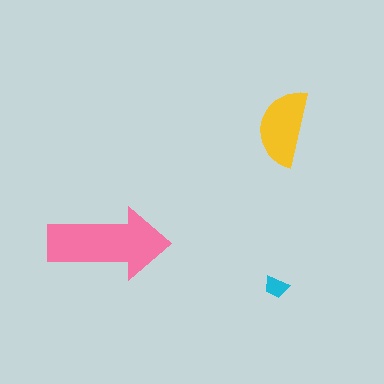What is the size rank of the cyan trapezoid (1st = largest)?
3rd.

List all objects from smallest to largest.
The cyan trapezoid, the yellow semicircle, the pink arrow.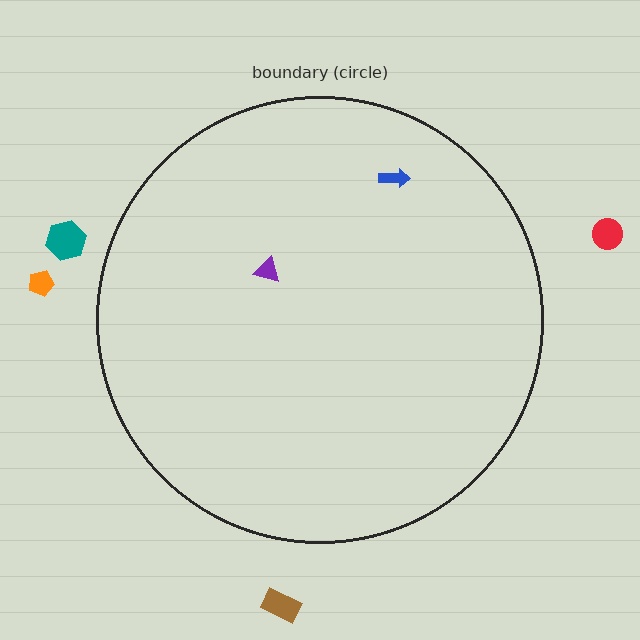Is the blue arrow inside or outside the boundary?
Inside.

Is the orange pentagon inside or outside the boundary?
Outside.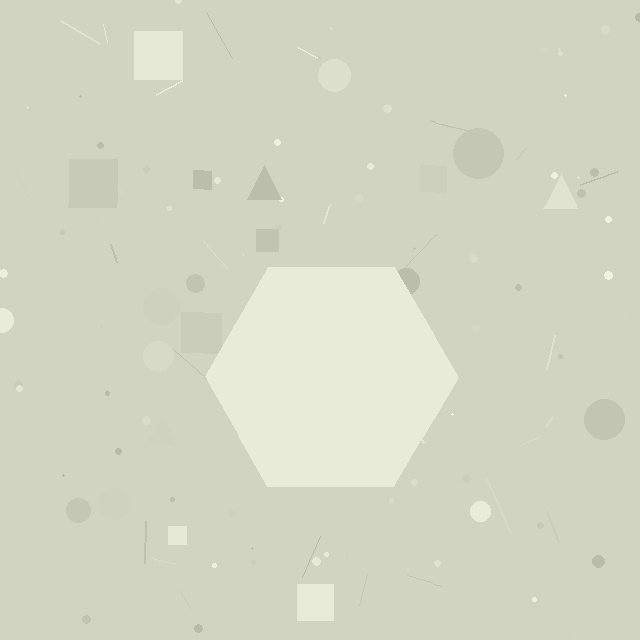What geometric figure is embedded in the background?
A hexagon is embedded in the background.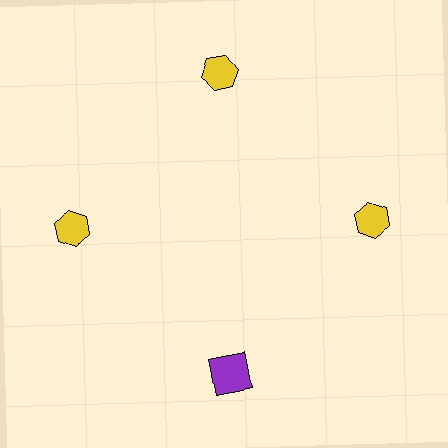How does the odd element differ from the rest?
It differs in both color (purple instead of yellow) and shape (square instead of hexagon).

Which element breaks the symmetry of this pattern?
The purple square at roughly the 6 o'clock position breaks the symmetry. All other shapes are yellow hexagons.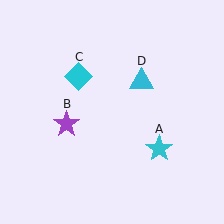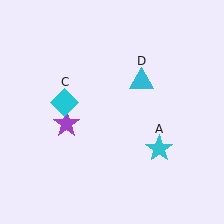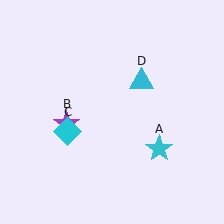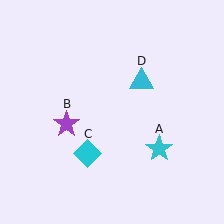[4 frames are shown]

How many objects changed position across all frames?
1 object changed position: cyan diamond (object C).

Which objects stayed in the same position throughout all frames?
Cyan star (object A) and purple star (object B) and cyan triangle (object D) remained stationary.